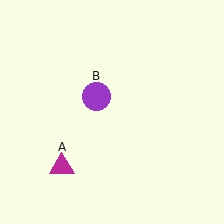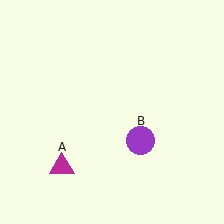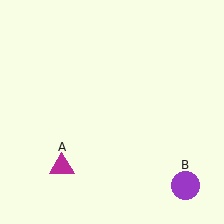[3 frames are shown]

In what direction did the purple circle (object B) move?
The purple circle (object B) moved down and to the right.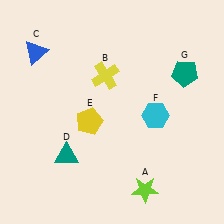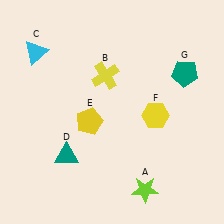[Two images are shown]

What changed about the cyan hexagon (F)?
In Image 1, F is cyan. In Image 2, it changed to yellow.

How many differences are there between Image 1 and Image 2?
There are 2 differences between the two images.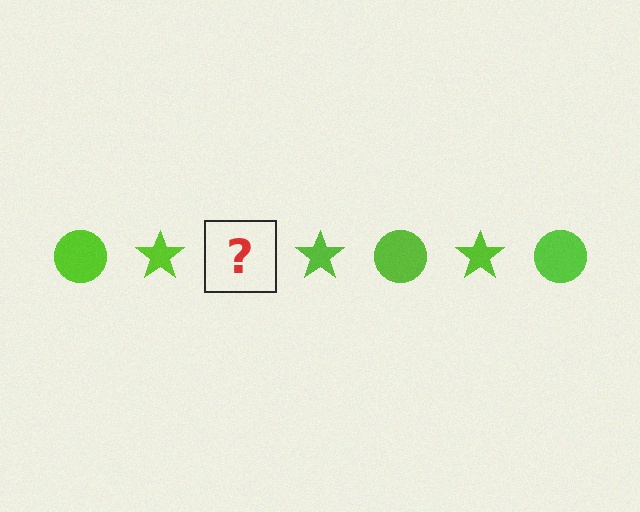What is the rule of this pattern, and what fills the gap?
The rule is that the pattern cycles through circle, star shapes in lime. The gap should be filled with a lime circle.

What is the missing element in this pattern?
The missing element is a lime circle.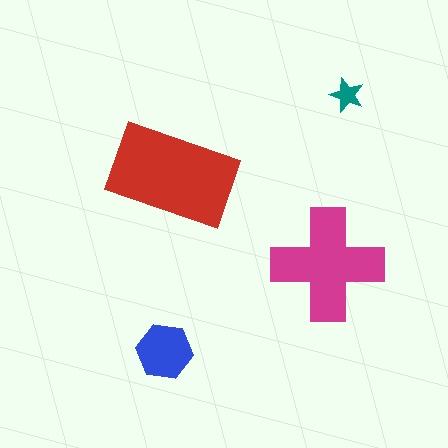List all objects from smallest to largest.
The teal star, the blue hexagon, the magenta cross, the red rectangle.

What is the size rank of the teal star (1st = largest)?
4th.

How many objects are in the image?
There are 4 objects in the image.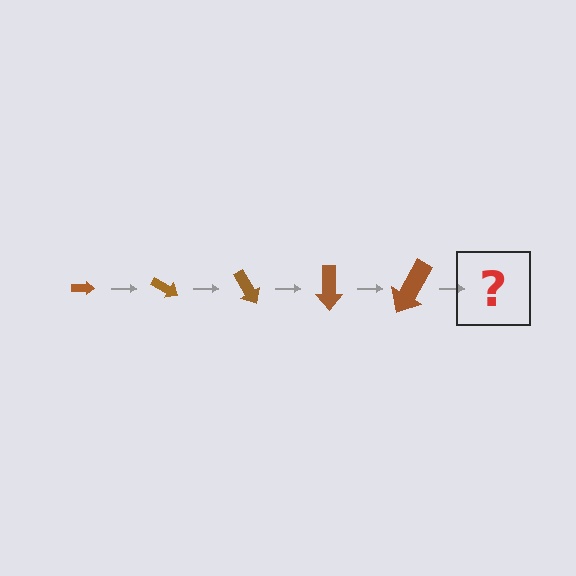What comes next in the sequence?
The next element should be an arrow, larger than the previous one and rotated 150 degrees from the start.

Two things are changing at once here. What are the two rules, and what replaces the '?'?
The two rules are that the arrow grows larger each step and it rotates 30 degrees each step. The '?' should be an arrow, larger than the previous one and rotated 150 degrees from the start.